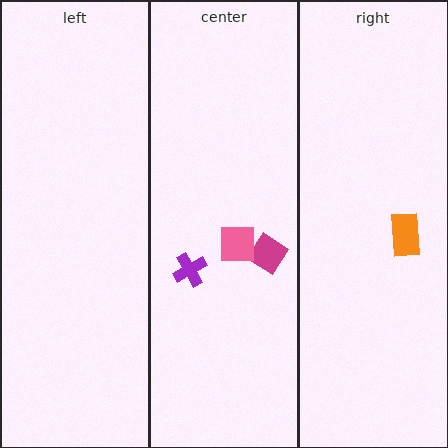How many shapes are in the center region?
3.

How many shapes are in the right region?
1.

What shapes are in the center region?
The magenta diamond, the purple cross, the pink square.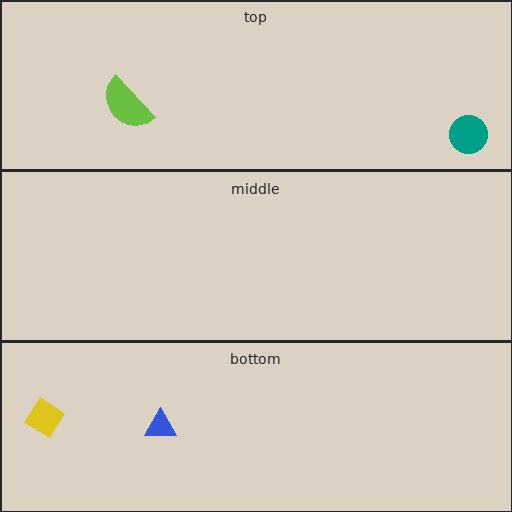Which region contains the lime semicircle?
The top region.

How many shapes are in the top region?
2.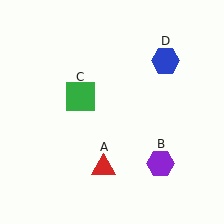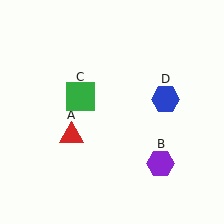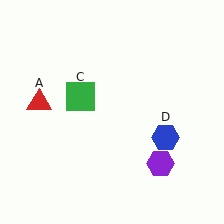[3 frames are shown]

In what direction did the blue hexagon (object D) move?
The blue hexagon (object D) moved down.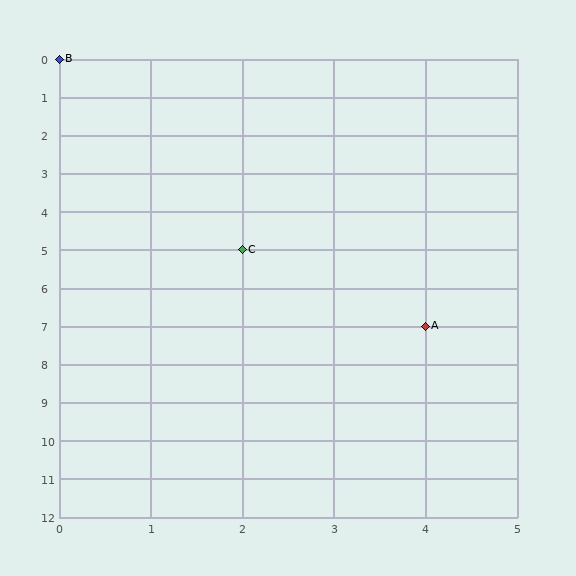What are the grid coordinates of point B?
Point B is at grid coordinates (0, 0).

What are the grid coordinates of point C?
Point C is at grid coordinates (2, 5).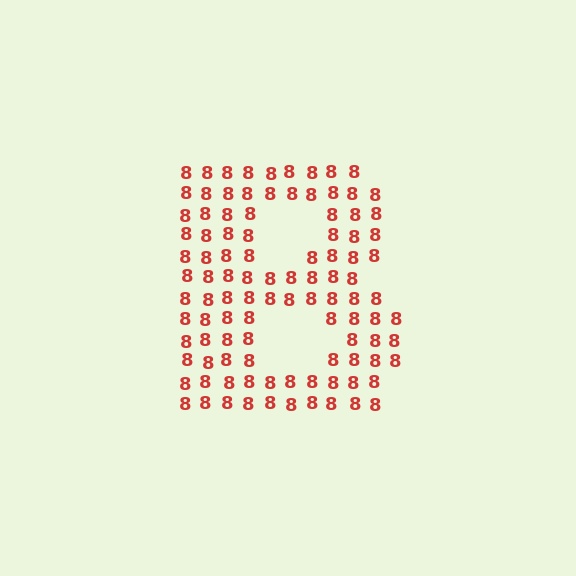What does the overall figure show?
The overall figure shows the letter B.